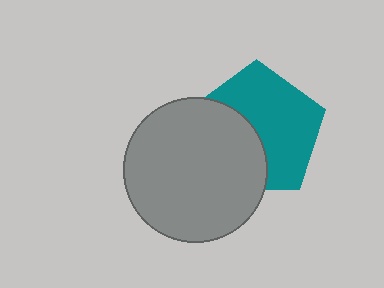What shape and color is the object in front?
The object in front is a gray circle.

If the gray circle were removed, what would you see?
You would see the complete teal pentagon.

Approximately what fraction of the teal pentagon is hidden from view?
Roughly 41% of the teal pentagon is hidden behind the gray circle.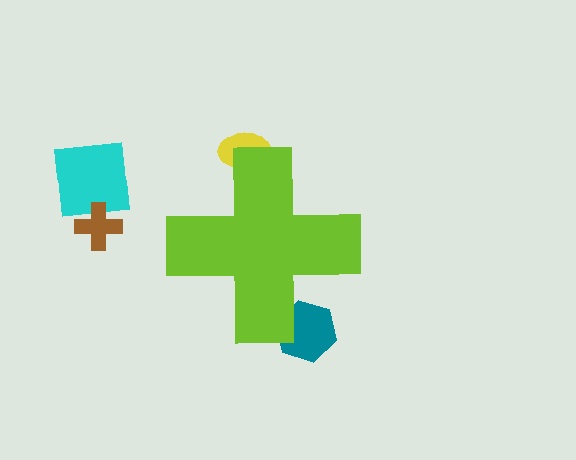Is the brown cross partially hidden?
No, the brown cross is fully visible.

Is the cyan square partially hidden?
No, the cyan square is fully visible.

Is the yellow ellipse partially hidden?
Yes, the yellow ellipse is partially hidden behind the lime cross.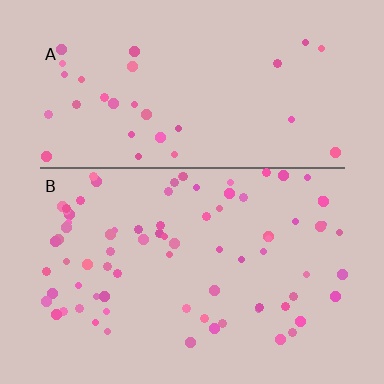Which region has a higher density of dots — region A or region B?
B (the bottom).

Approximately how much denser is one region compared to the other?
Approximately 2.4× — region B over region A.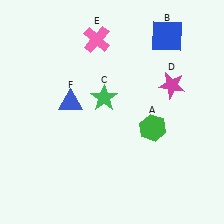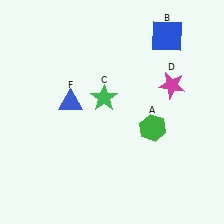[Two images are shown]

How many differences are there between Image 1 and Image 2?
There is 1 difference between the two images.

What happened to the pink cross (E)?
The pink cross (E) was removed in Image 2. It was in the top-left area of Image 1.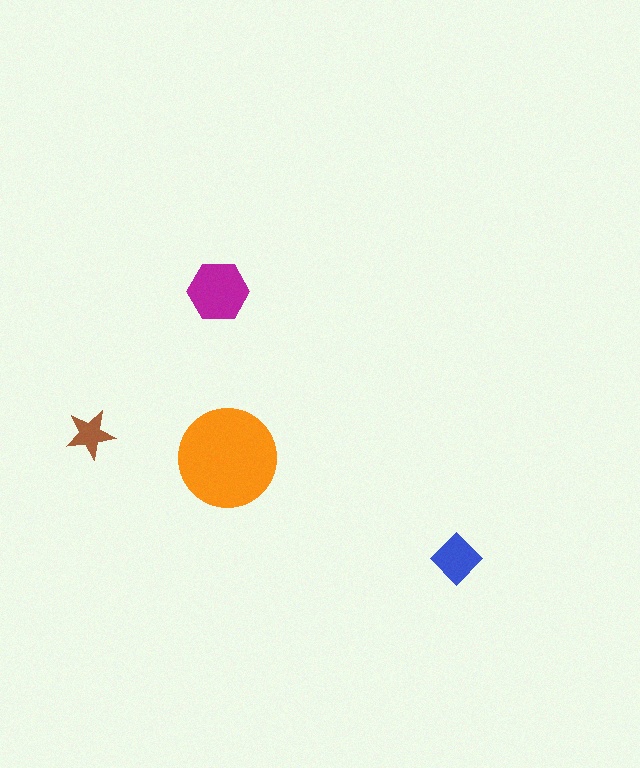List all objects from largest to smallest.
The orange circle, the magenta hexagon, the blue diamond, the brown star.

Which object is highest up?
The magenta hexagon is topmost.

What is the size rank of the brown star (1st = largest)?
4th.